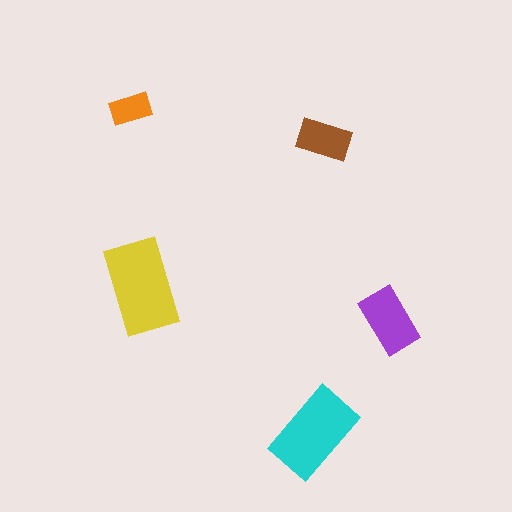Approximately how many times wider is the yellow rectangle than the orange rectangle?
About 2.5 times wider.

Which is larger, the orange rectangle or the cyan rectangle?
The cyan one.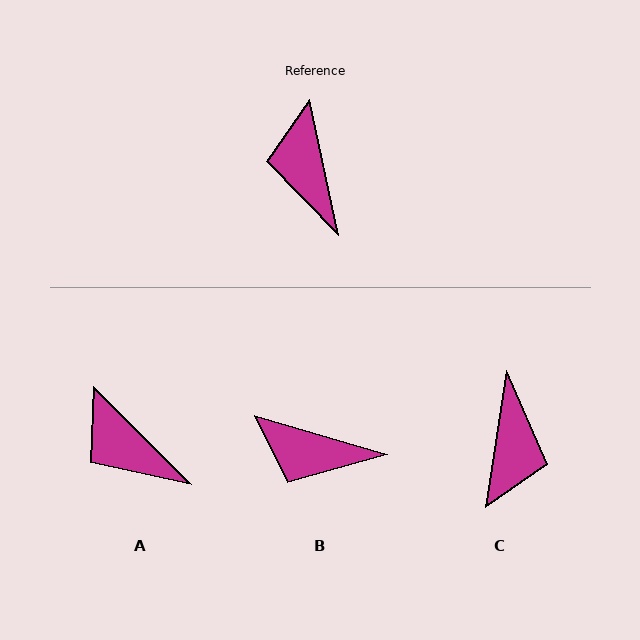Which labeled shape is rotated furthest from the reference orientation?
C, about 159 degrees away.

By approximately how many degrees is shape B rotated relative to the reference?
Approximately 61 degrees counter-clockwise.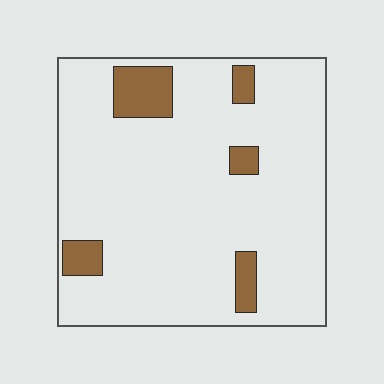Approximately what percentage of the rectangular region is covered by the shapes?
Approximately 10%.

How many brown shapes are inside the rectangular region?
5.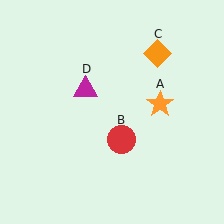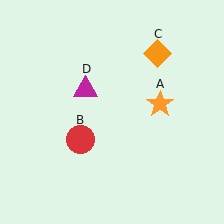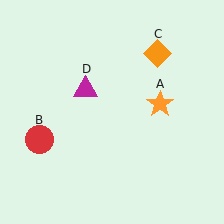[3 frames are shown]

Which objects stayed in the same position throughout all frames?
Orange star (object A) and orange diamond (object C) and magenta triangle (object D) remained stationary.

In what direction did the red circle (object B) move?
The red circle (object B) moved left.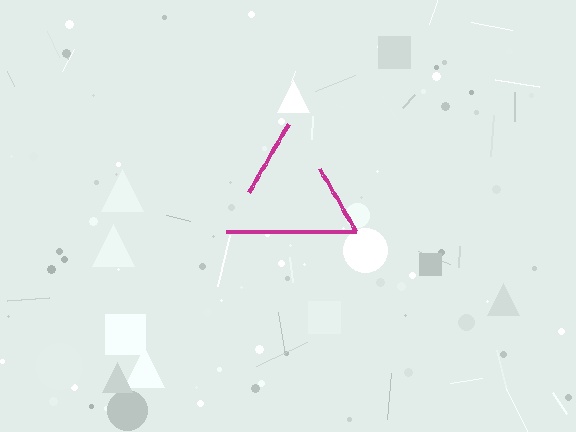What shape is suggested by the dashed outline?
The dashed outline suggests a triangle.